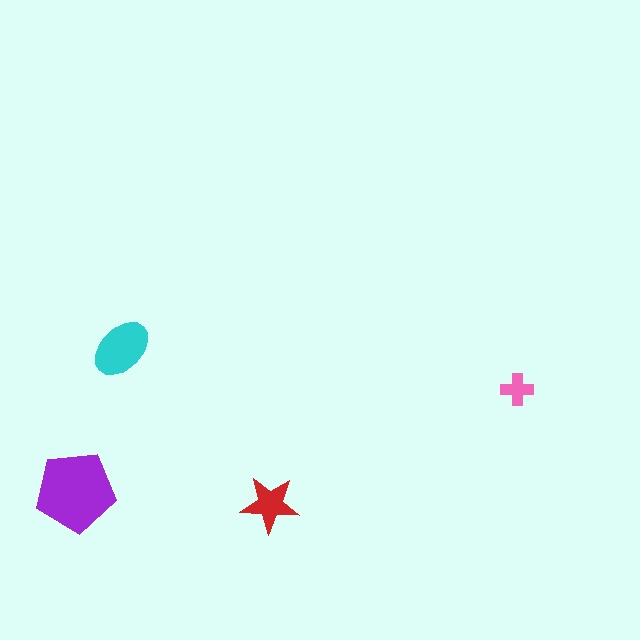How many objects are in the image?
There are 4 objects in the image.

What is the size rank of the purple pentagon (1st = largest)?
1st.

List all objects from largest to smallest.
The purple pentagon, the cyan ellipse, the red star, the pink cross.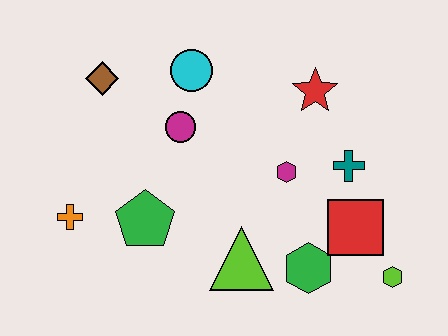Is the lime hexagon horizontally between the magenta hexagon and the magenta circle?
No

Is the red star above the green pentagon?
Yes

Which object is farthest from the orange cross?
The lime hexagon is farthest from the orange cross.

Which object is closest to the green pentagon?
The orange cross is closest to the green pentagon.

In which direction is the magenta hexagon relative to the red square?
The magenta hexagon is to the left of the red square.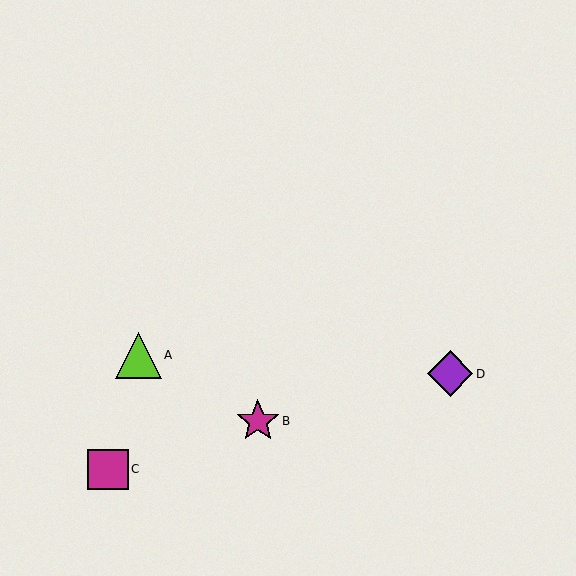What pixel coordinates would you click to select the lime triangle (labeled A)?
Click at (138, 355) to select the lime triangle A.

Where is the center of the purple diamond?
The center of the purple diamond is at (450, 374).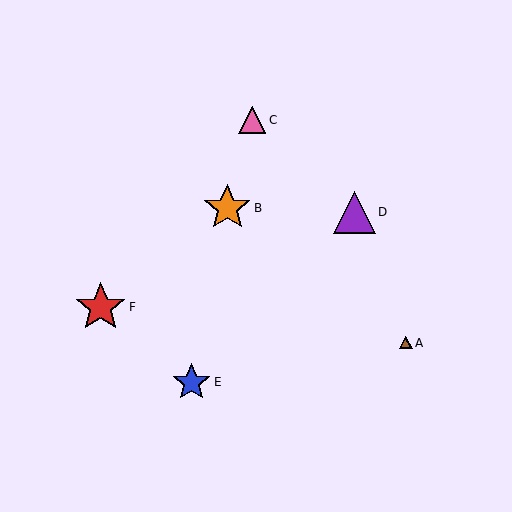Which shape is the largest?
The red star (labeled F) is the largest.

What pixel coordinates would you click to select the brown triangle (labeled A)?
Click at (406, 343) to select the brown triangle A.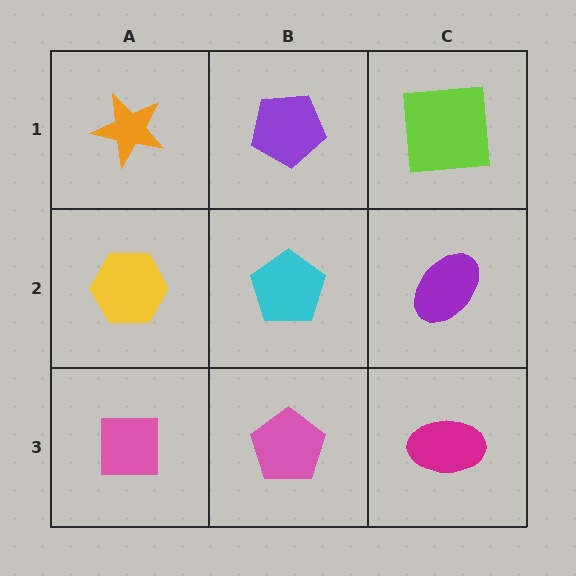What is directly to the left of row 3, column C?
A pink pentagon.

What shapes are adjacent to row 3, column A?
A yellow hexagon (row 2, column A), a pink pentagon (row 3, column B).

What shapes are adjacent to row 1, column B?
A cyan pentagon (row 2, column B), an orange star (row 1, column A), a lime square (row 1, column C).